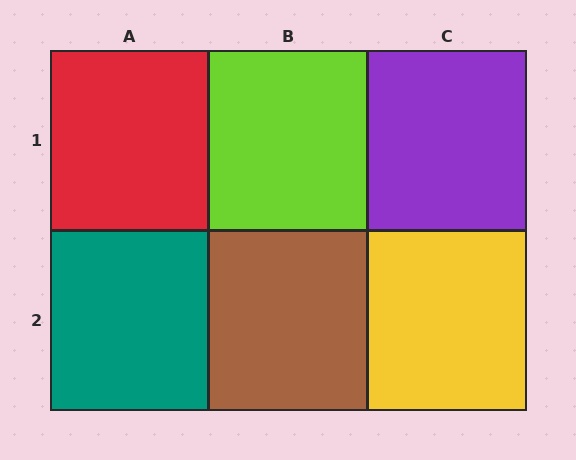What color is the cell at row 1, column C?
Purple.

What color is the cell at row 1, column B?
Lime.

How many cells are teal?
1 cell is teal.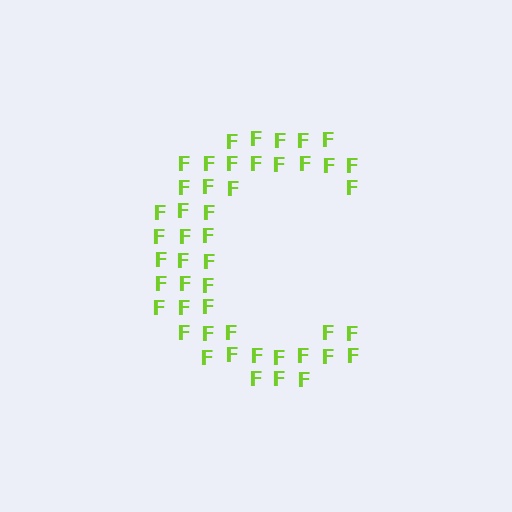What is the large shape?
The large shape is the letter C.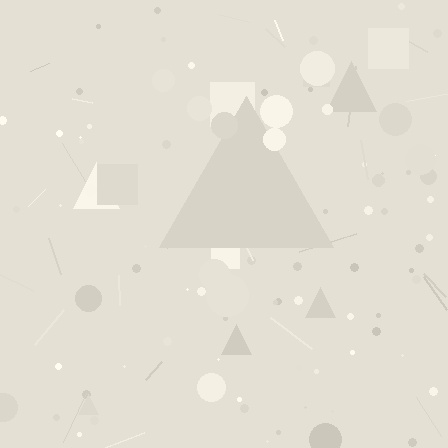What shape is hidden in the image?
A triangle is hidden in the image.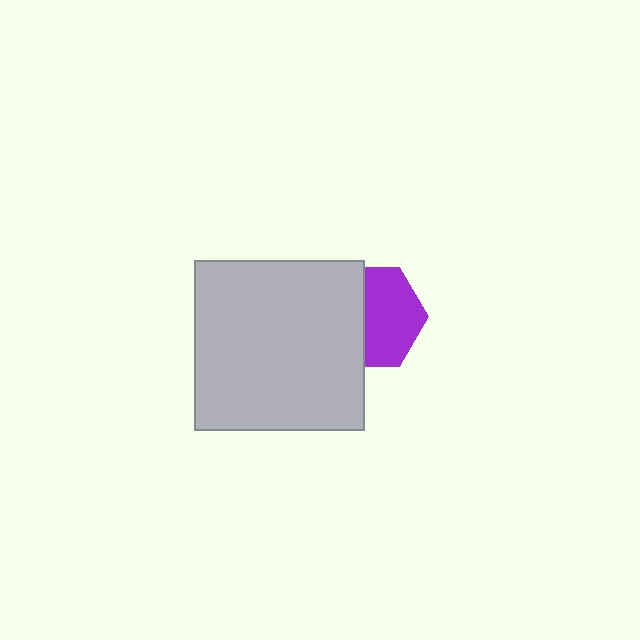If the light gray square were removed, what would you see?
You would see the complete purple hexagon.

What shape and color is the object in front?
The object in front is a light gray square.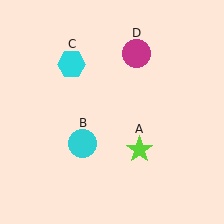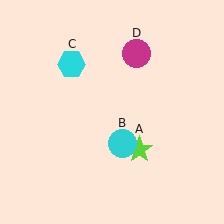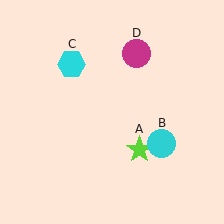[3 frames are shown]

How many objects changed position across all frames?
1 object changed position: cyan circle (object B).